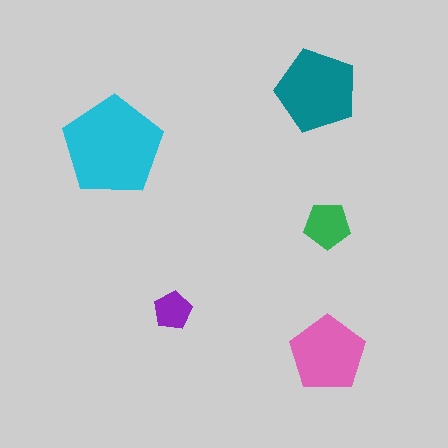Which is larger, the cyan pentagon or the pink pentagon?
The cyan one.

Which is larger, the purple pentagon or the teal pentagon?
The teal one.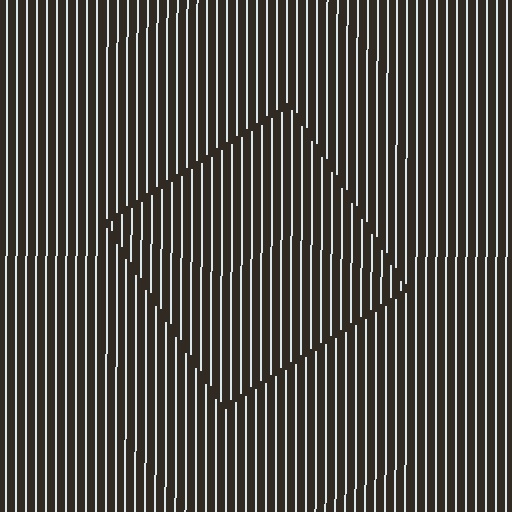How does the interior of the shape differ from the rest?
The interior of the shape contains the same grating, shifted by half a period — the contour is defined by the phase discontinuity where line-ends from the inner and outer gratings abut.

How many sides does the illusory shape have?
4 sides — the line-ends trace a square.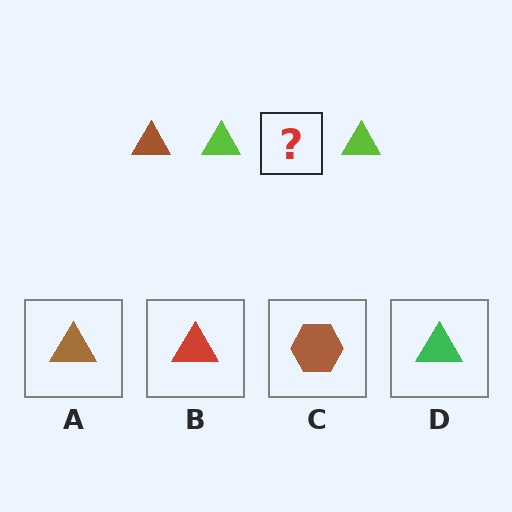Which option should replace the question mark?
Option A.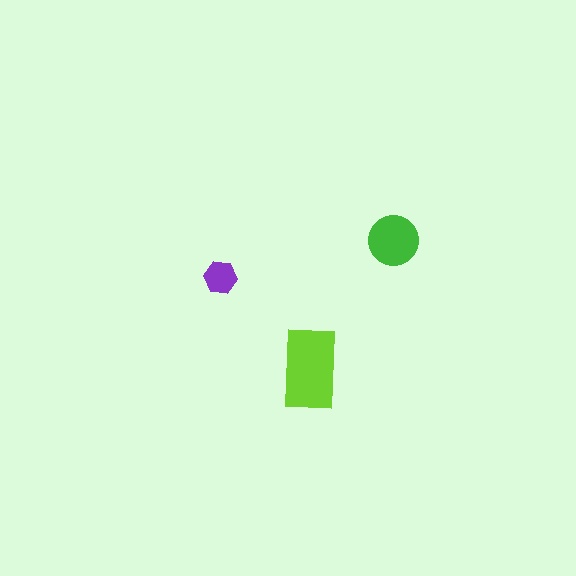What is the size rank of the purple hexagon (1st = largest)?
3rd.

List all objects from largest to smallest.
The lime rectangle, the green circle, the purple hexagon.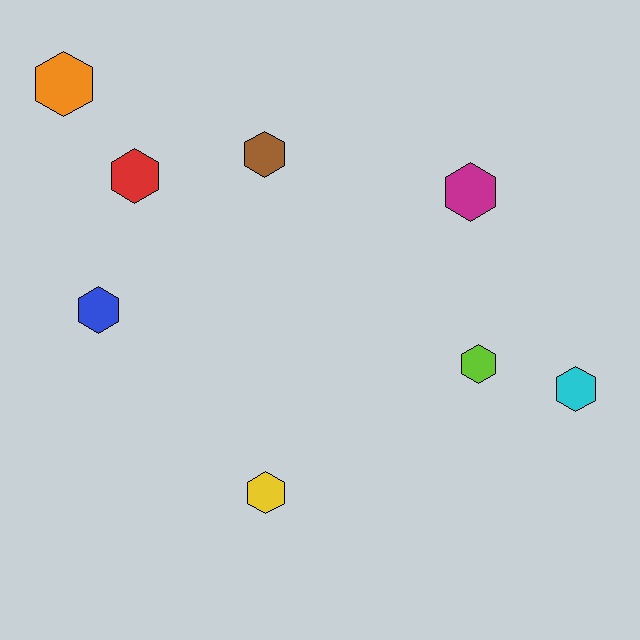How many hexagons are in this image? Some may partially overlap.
There are 8 hexagons.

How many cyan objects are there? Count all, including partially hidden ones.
There is 1 cyan object.